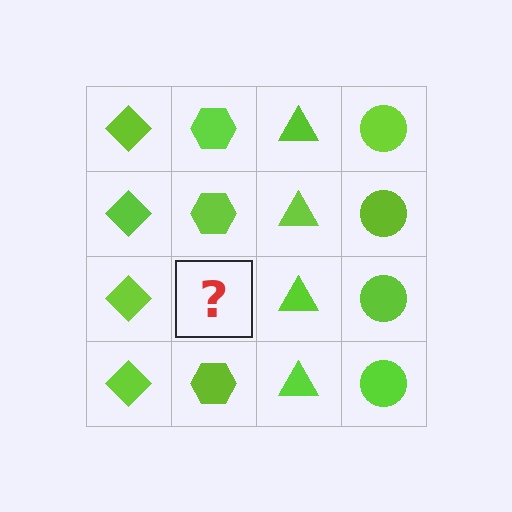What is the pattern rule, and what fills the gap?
The rule is that each column has a consistent shape. The gap should be filled with a lime hexagon.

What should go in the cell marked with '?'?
The missing cell should contain a lime hexagon.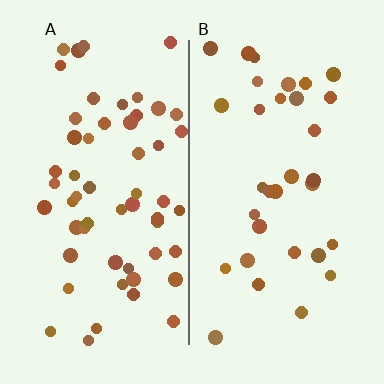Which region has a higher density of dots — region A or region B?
A (the left).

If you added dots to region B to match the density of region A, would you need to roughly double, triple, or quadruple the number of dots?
Approximately double.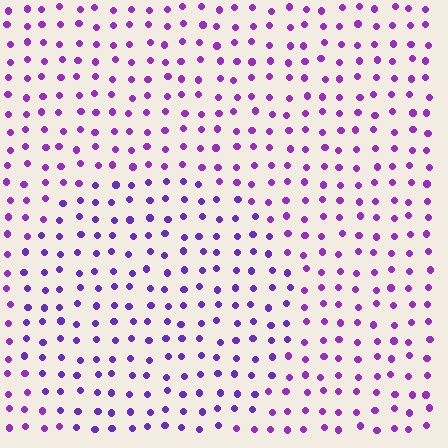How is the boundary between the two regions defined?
The boundary is defined purely by a slight shift in hue (about 21 degrees). Spacing, size, and orientation are identical on both sides.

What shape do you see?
I see a circle.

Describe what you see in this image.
The image is filled with small purple elements in a uniform arrangement. A circle-shaped region is visible where the elements are tinted to a slightly different hue, forming a subtle color boundary.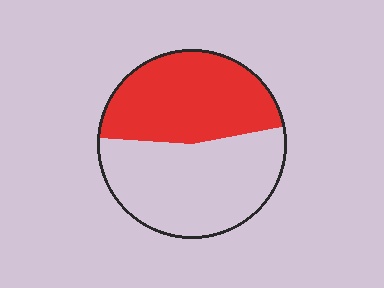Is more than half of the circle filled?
No.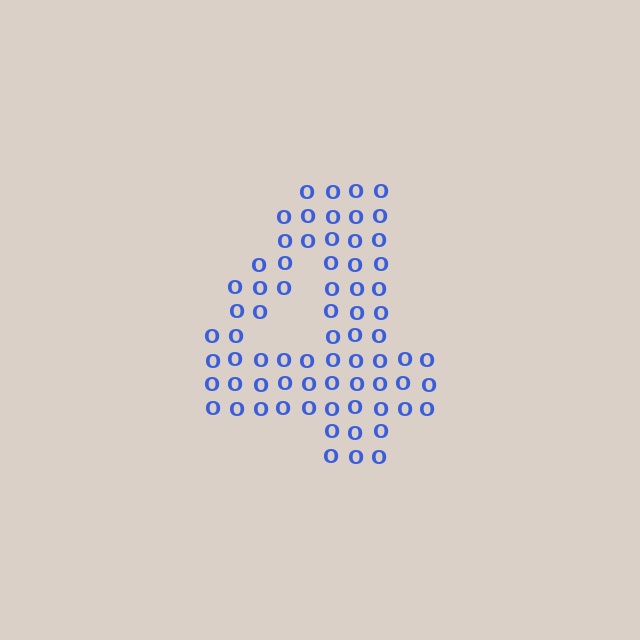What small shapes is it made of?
It is made of small letter O's.